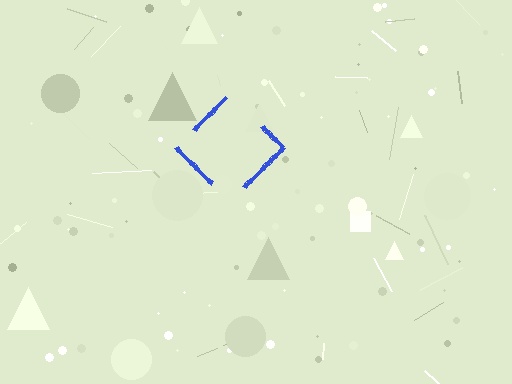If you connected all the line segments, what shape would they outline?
They would outline a diamond.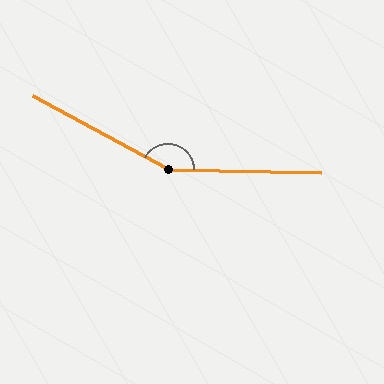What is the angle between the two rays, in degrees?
Approximately 153 degrees.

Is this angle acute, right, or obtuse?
It is obtuse.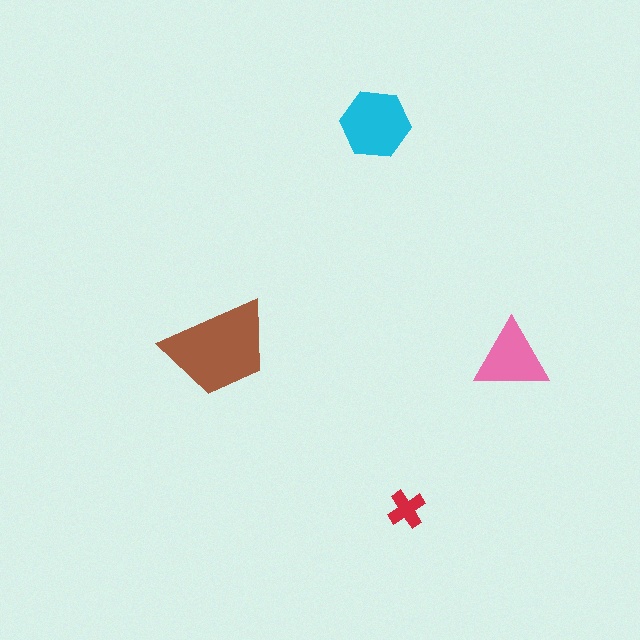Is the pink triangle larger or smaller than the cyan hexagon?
Smaller.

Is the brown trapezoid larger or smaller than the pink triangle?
Larger.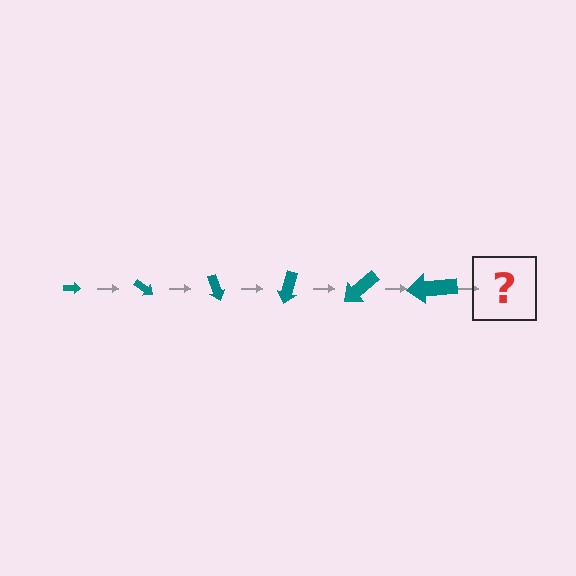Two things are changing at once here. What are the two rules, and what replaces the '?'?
The two rules are that the arrow grows larger each step and it rotates 35 degrees each step. The '?' should be an arrow, larger than the previous one and rotated 210 degrees from the start.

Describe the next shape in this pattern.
It should be an arrow, larger than the previous one and rotated 210 degrees from the start.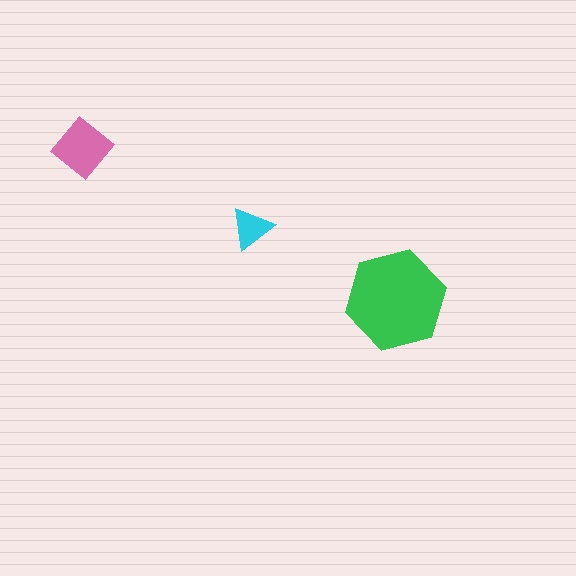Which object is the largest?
The green hexagon.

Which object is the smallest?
The cyan triangle.